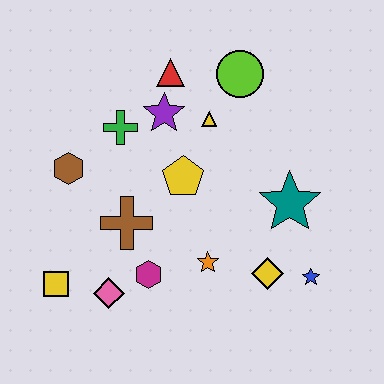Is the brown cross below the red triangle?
Yes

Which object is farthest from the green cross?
The blue star is farthest from the green cross.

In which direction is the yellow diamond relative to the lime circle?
The yellow diamond is below the lime circle.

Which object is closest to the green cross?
The purple star is closest to the green cross.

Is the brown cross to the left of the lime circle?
Yes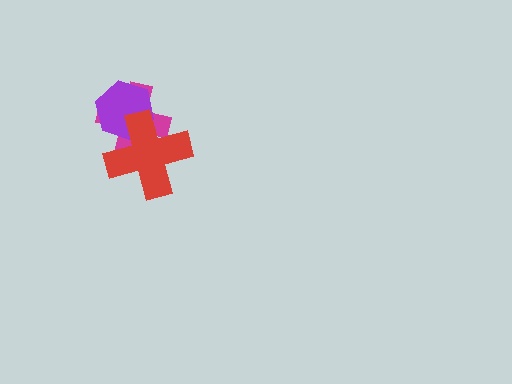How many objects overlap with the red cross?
2 objects overlap with the red cross.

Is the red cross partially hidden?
No, no other shape covers it.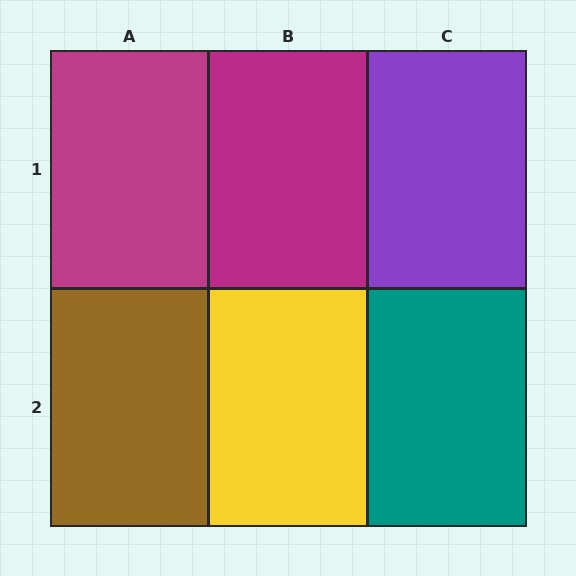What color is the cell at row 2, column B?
Yellow.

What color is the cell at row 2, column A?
Brown.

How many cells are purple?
1 cell is purple.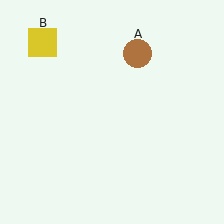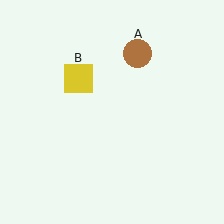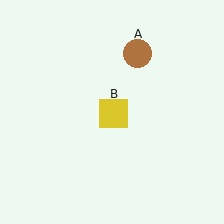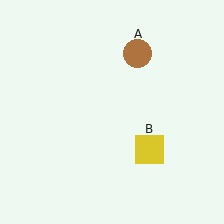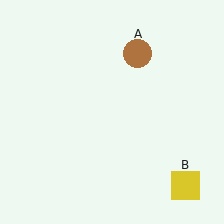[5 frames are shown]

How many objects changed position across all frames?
1 object changed position: yellow square (object B).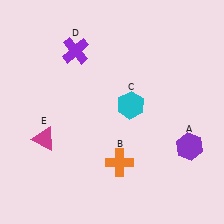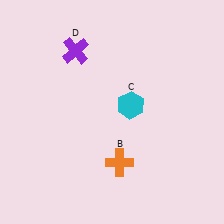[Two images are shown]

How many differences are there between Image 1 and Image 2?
There are 2 differences between the two images.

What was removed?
The magenta triangle (E), the purple hexagon (A) were removed in Image 2.